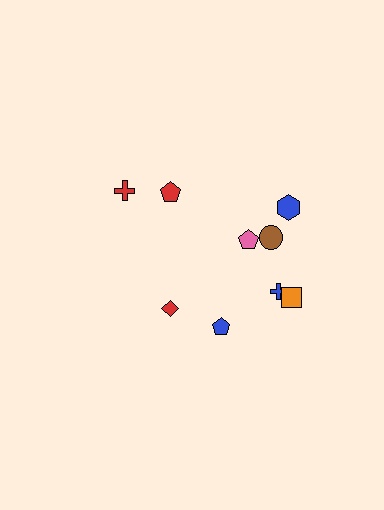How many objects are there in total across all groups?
There are 9 objects.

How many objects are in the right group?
There are 6 objects.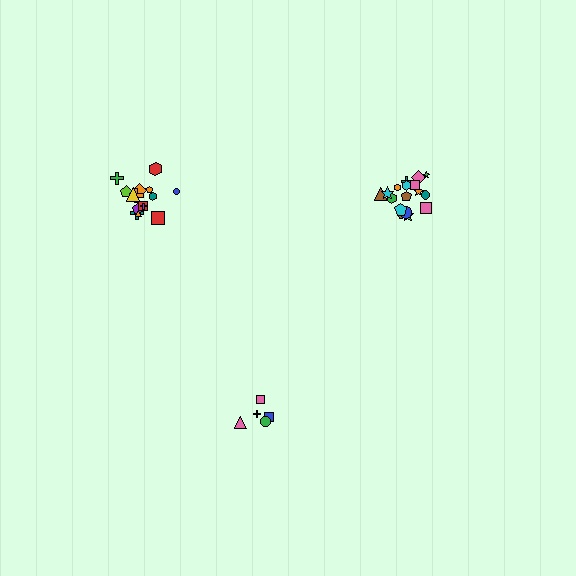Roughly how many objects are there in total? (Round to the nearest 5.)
Roughly 40 objects in total.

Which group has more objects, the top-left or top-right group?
The top-right group.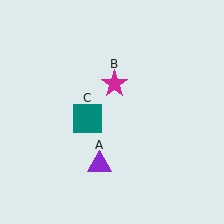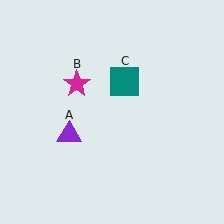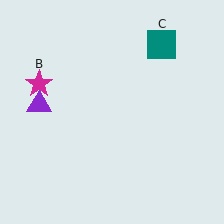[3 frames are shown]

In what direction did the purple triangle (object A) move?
The purple triangle (object A) moved up and to the left.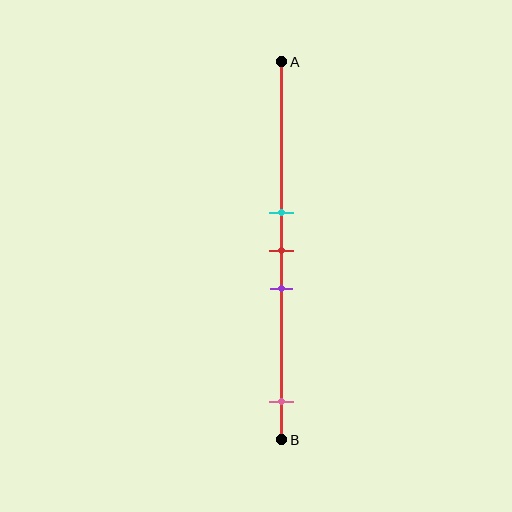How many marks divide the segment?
There are 4 marks dividing the segment.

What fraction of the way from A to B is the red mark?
The red mark is approximately 50% (0.5) of the way from A to B.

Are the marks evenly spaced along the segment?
No, the marks are not evenly spaced.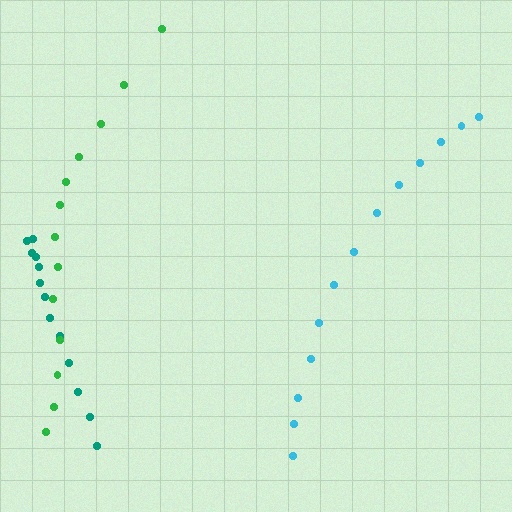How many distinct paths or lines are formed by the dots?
There are 3 distinct paths.